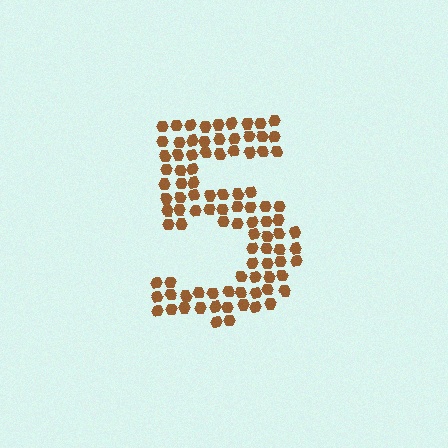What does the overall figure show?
The overall figure shows the digit 5.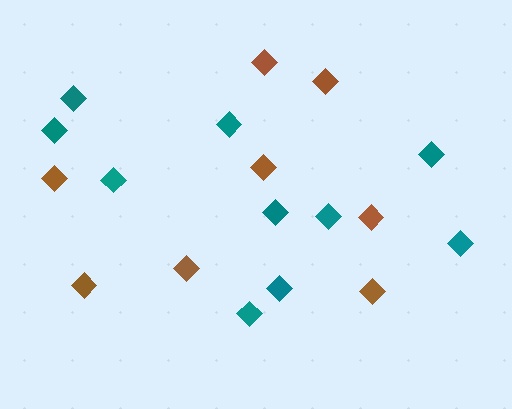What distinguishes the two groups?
There are 2 groups: one group of teal diamonds (10) and one group of brown diamonds (8).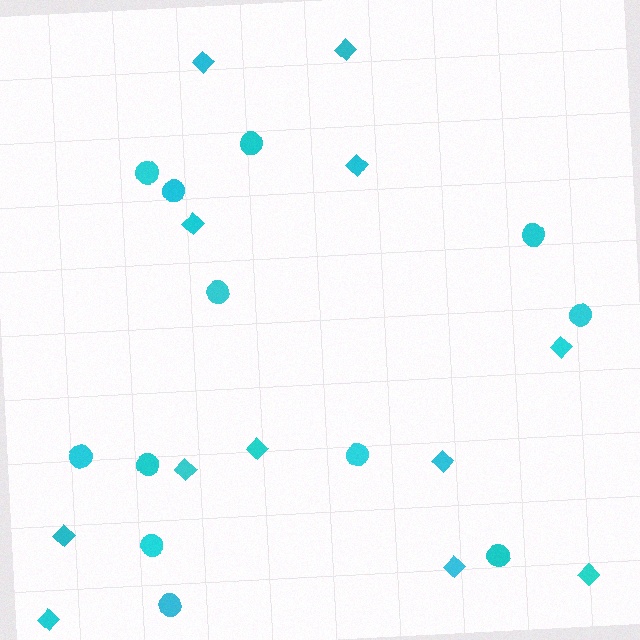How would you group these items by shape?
There are 2 groups: one group of diamonds (12) and one group of circles (12).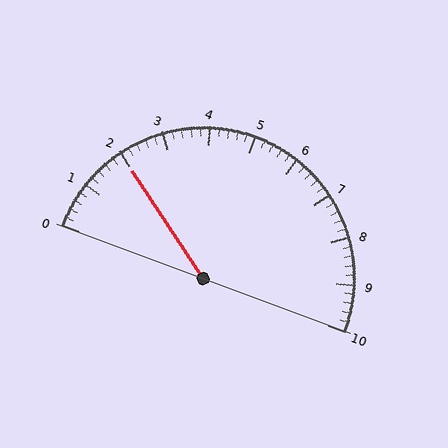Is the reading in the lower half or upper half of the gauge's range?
The reading is in the lower half of the range (0 to 10).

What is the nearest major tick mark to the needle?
The nearest major tick mark is 2.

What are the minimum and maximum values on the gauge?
The gauge ranges from 0 to 10.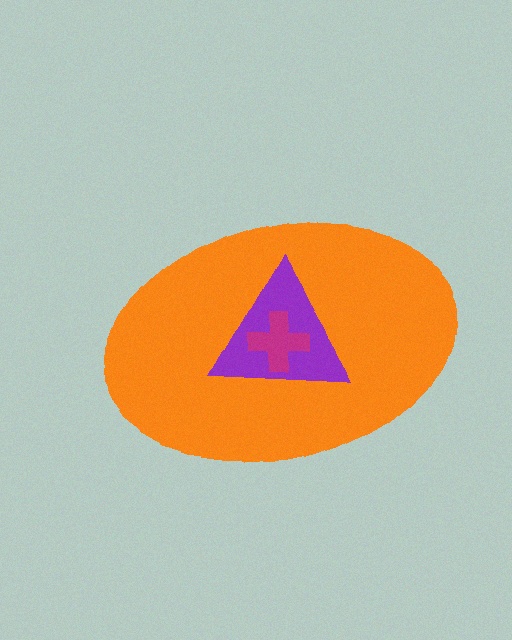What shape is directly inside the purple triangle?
The magenta cross.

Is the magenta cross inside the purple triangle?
Yes.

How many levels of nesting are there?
3.